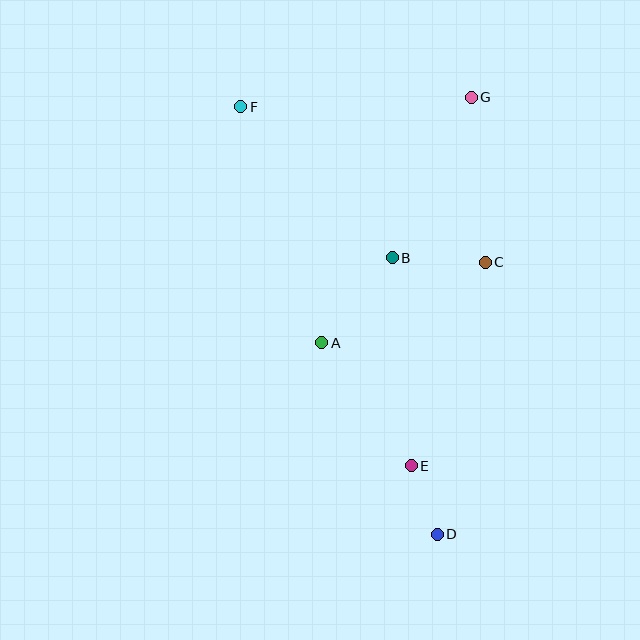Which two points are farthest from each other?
Points D and F are farthest from each other.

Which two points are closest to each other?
Points D and E are closest to each other.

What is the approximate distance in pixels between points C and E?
The distance between C and E is approximately 217 pixels.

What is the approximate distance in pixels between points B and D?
The distance between B and D is approximately 280 pixels.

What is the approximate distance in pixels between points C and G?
The distance between C and G is approximately 166 pixels.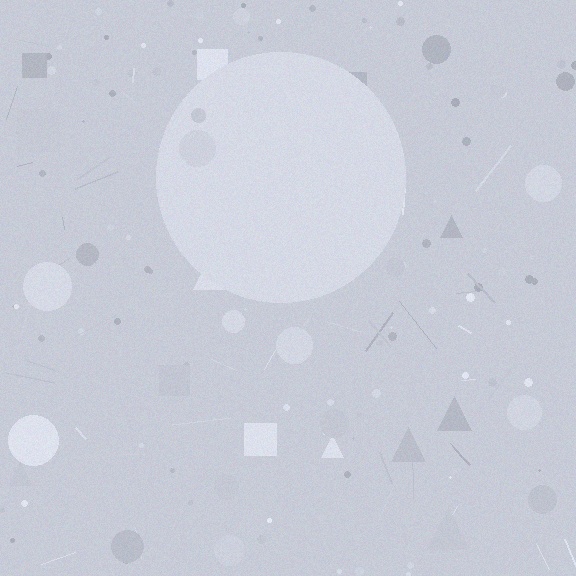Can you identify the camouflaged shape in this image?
The camouflaged shape is a circle.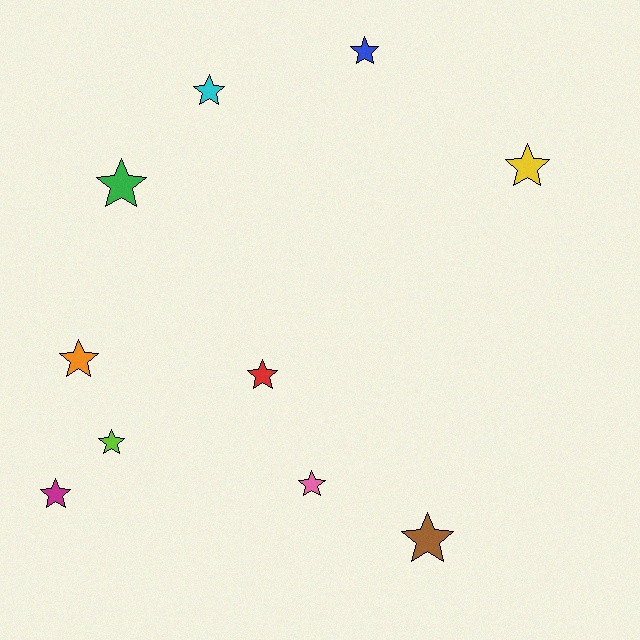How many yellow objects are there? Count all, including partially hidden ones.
There is 1 yellow object.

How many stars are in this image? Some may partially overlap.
There are 10 stars.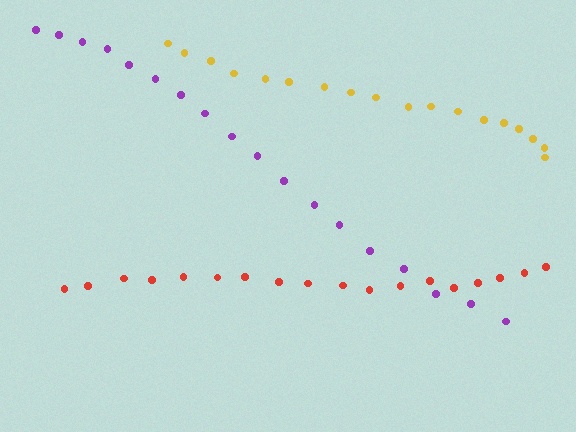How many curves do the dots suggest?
There are 3 distinct paths.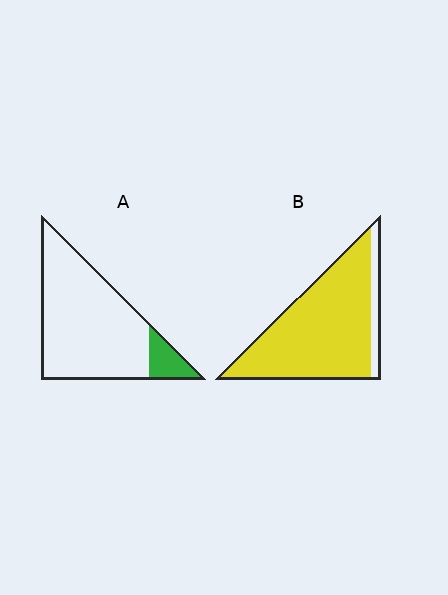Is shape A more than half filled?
No.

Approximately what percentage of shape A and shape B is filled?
A is approximately 10% and B is approximately 90%.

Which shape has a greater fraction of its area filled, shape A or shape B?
Shape B.